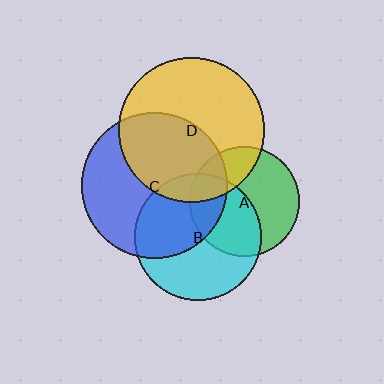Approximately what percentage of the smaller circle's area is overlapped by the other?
Approximately 25%.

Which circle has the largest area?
Circle C (blue).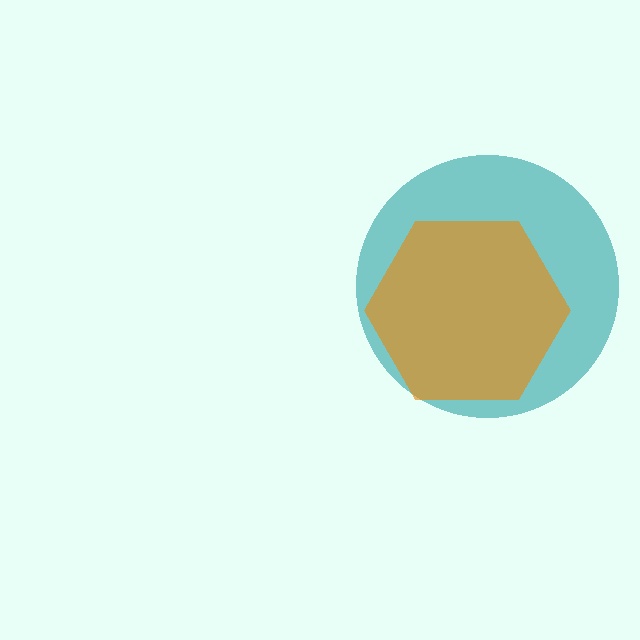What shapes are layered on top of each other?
The layered shapes are: a teal circle, an orange hexagon.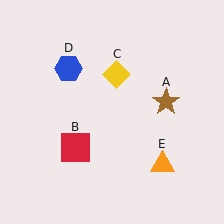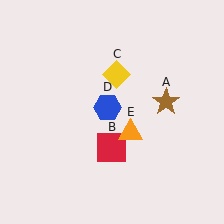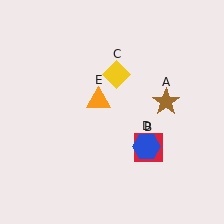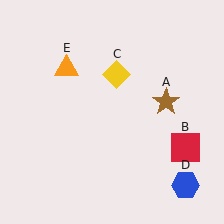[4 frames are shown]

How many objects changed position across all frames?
3 objects changed position: red square (object B), blue hexagon (object D), orange triangle (object E).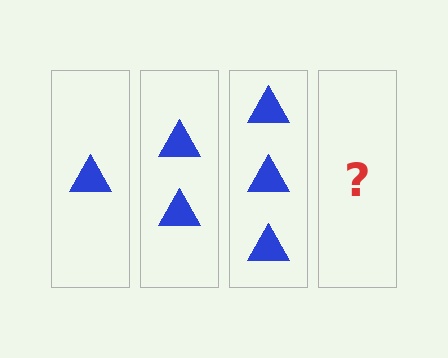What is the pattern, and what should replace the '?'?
The pattern is that each step adds one more triangle. The '?' should be 4 triangles.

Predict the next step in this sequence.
The next step is 4 triangles.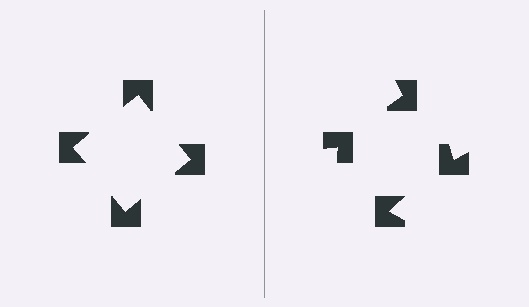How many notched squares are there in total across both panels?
8 — 4 on each side.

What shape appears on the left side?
An illusory square.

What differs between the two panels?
The notched squares are positioned identically on both sides; only the wedge orientations differ. On the left they align to a square; on the right they are misaligned.